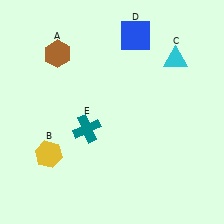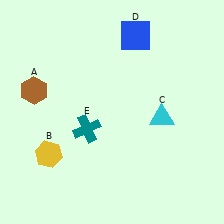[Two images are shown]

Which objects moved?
The objects that moved are: the brown hexagon (A), the cyan triangle (C).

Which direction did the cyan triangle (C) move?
The cyan triangle (C) moved down.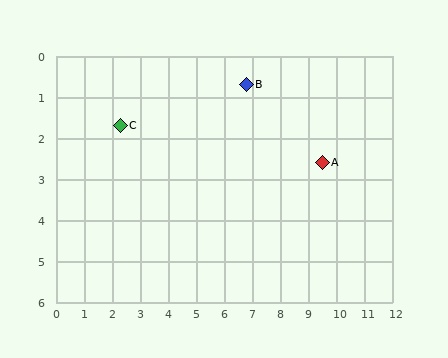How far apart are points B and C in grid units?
Points B and C are about 4.6 grid units apart.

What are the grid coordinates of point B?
Point B is at approximately (6.8, 0.7).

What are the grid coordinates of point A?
Point A is at approximately (9.5, 2.6).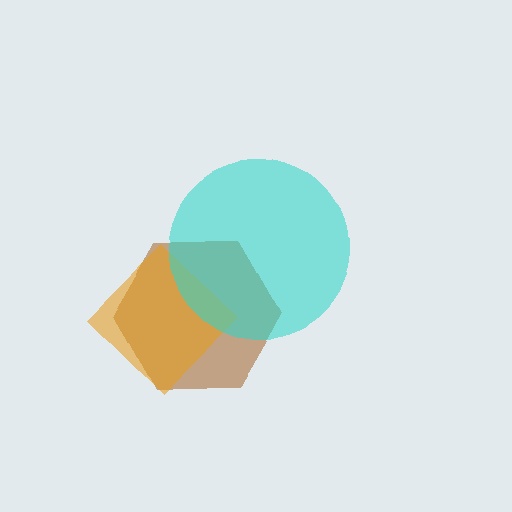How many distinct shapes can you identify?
There are 3 distinct shapes: a brown hexagon, an orange diamond, a cyan circle.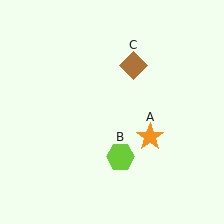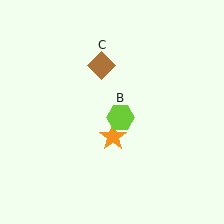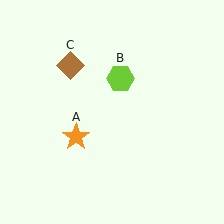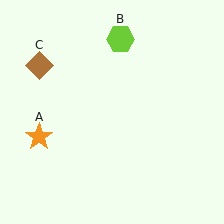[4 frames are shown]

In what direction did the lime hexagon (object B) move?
The lime hexagon (object B) moved up.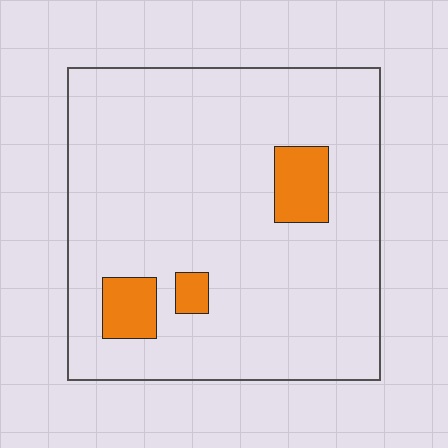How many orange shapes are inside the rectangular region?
3.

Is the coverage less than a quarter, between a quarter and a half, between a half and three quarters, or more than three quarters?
Less than a quarter.